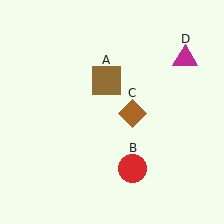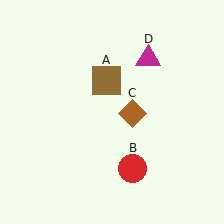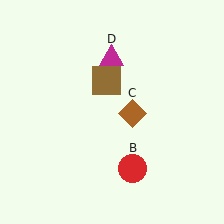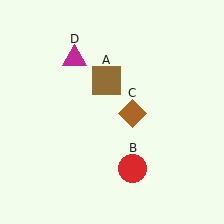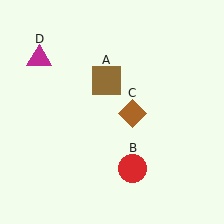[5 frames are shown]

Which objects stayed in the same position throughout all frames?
Brown square (object A) and red circle (object B) and brown diamond (object C) remained stationary.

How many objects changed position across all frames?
1 object changed position: magenta triangle (object D).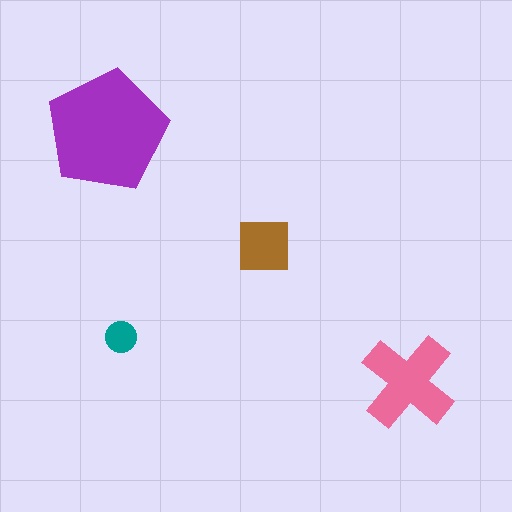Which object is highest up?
The purple pentagon is topmost.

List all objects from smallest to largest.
The teal circle, the brown square, the pink cross, the purple pentagon.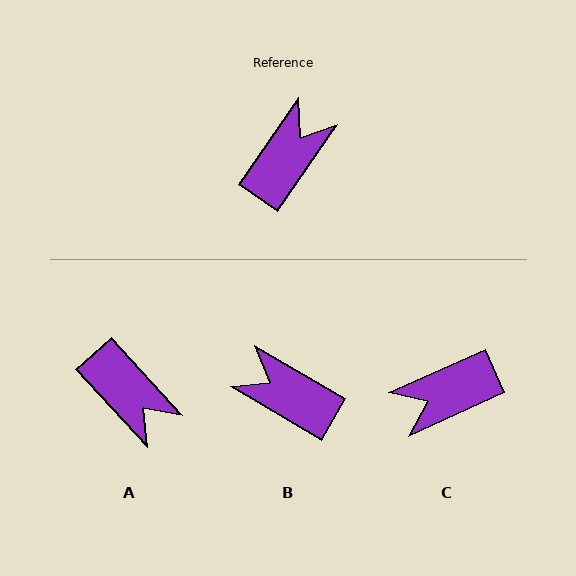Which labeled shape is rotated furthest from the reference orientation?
C, about 149 degrees away.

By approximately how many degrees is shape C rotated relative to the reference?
Approximately 149 degrees counter-clockwise.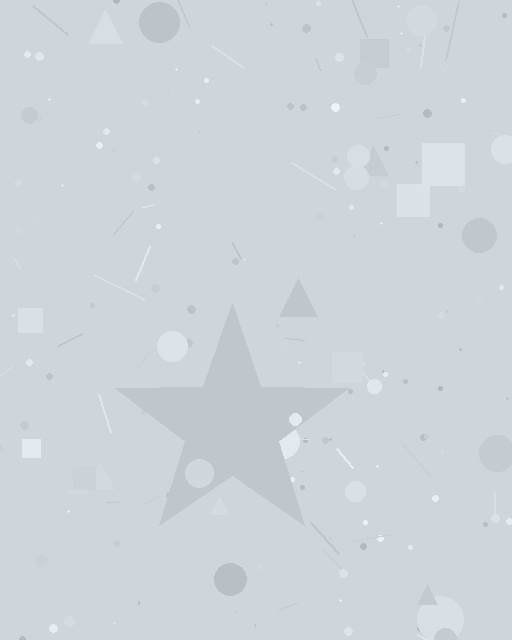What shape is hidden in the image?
A star is hidden in the image.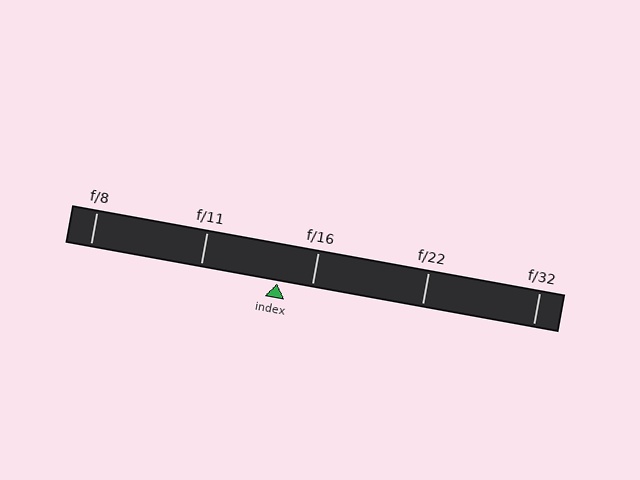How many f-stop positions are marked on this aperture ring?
There are 5 f-stop positions marked.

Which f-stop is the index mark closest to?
The index mark is closest to f/16.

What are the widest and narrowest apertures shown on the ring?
The widest aperture shown is f/8 and the narrowest is f/32.